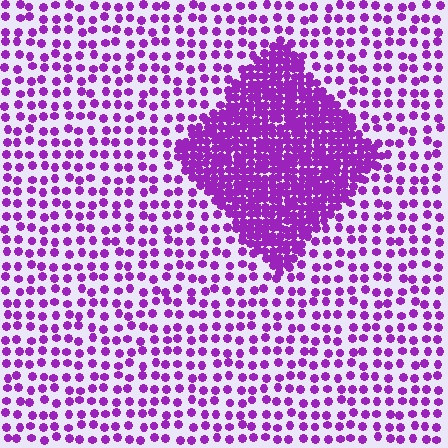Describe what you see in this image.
The image contains small purple elements arranged at two different densities. A diamond-shaped region is visible where the elements are more densely packed than the surrounding area.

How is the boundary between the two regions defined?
The boundary is defined by a change in element density (approximately 2.9x ratio). All elements are the same color, size, and shape.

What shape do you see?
I see a diamond.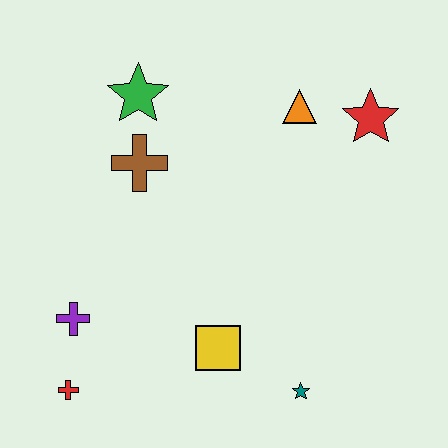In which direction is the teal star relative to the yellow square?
The teal star is to the right of the yellow square.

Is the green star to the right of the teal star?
No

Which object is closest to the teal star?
The yellow square is closest to the teal star.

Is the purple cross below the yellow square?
No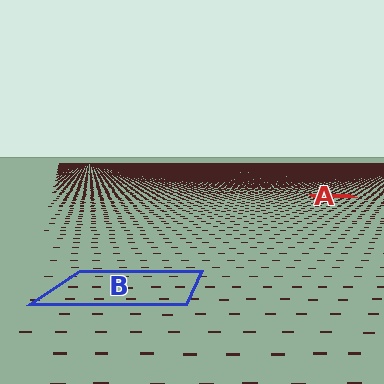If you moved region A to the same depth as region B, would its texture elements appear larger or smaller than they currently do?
They would appear larger. At a closer depth, the same texture elements are projected at a bigger on-screen size.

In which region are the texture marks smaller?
The texture marks are smaller in region A, because it is farther away.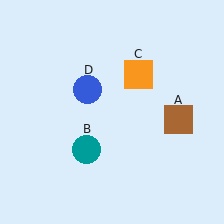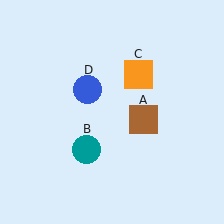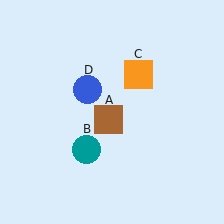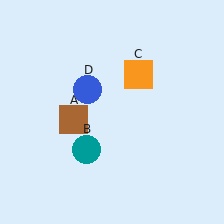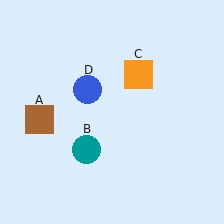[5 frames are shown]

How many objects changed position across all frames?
1 object changed position: brown square (object A).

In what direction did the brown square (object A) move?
The brown square (object A) moved left.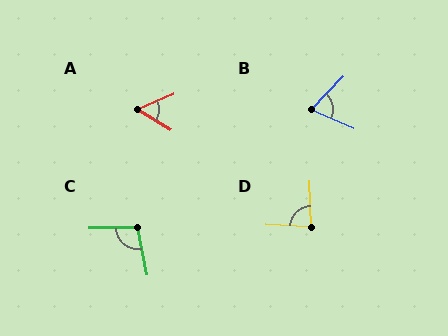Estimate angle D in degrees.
Approximately 85 degrees.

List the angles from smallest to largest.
A (53°), B (69°), D (85°), C (101°).